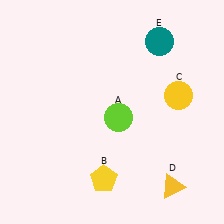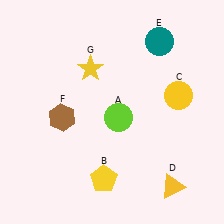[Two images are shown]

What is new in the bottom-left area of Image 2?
A brown hexagon (F) was added in the bottom-left area of Image 2.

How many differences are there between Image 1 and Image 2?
There are 2 differences between the two images.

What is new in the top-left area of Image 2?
A yellow star (G) was added in the top-left area of Image 2.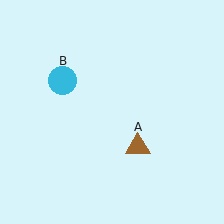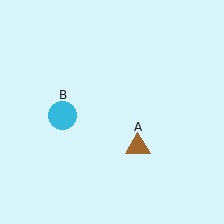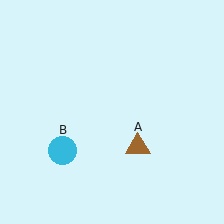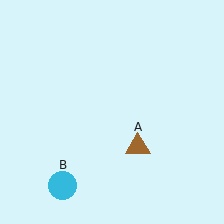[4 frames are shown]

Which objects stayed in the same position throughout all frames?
Brown triangle (object A) remained stationary.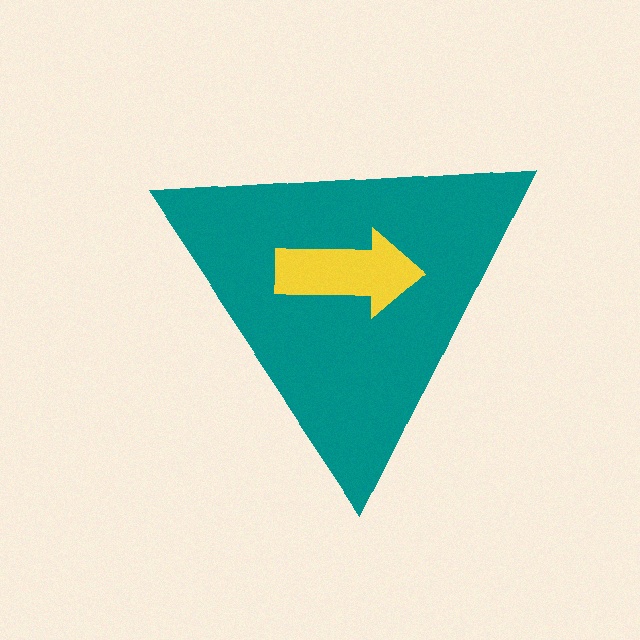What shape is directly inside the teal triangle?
The yellow arrow.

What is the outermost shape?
The teal triangle.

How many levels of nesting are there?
2.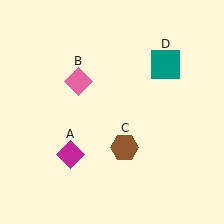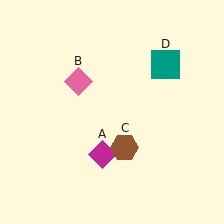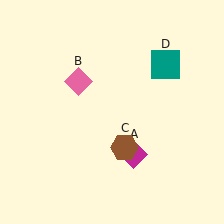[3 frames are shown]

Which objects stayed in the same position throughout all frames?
Pink diamond (object B) and brown hexagon (object C) and teal square (object D) remained stationary.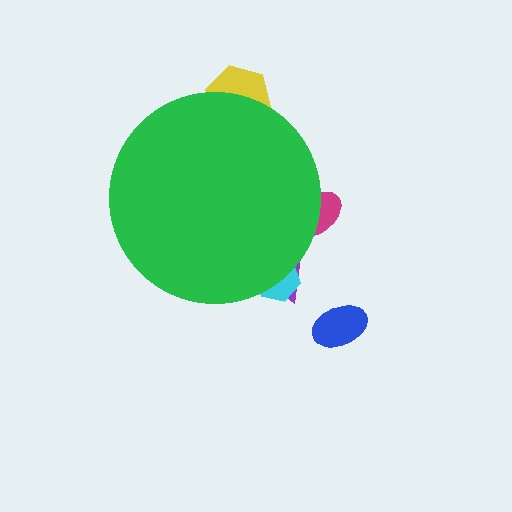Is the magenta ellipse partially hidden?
Yes, the magenta ellipse is partially hidden behind the green circle.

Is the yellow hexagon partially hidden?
Yes, the yellow hexagon is partially hidden behind the green circle.